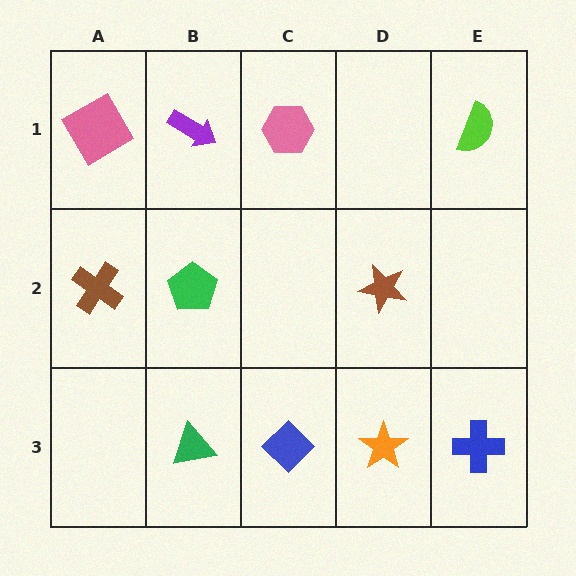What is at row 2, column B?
A green pentagon.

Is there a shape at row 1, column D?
No, that cell is empty.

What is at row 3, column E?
A blue cross.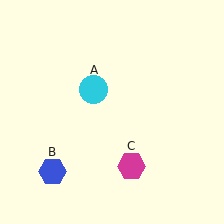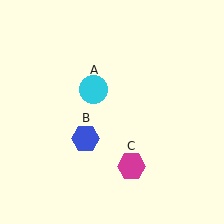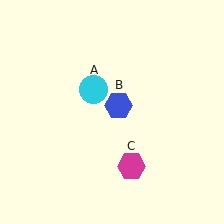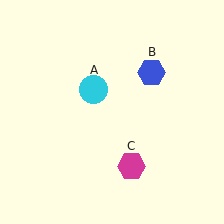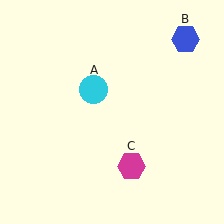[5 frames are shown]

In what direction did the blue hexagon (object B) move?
The blue hexagon (object B) moved up and to the right.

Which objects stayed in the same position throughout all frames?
Cyan circle (object A) and magenta hexagon (object C) remained stationary.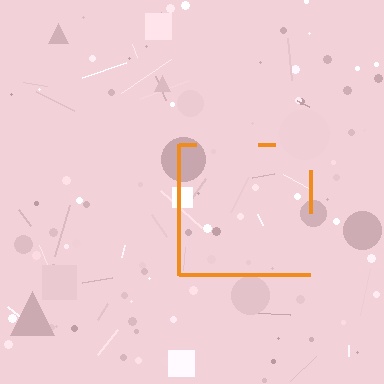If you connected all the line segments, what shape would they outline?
They would outline a square.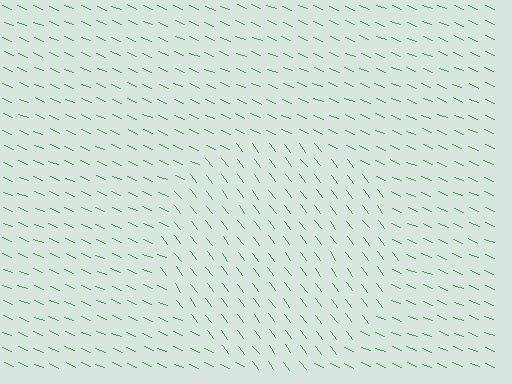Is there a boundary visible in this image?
Yes, there is a texture boundary formed by a change in line orientation.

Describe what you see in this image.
The image is filled with small green line segments. A circle region in the image has lines oriented differently from the surrounding lines, creating a visible texture boundary.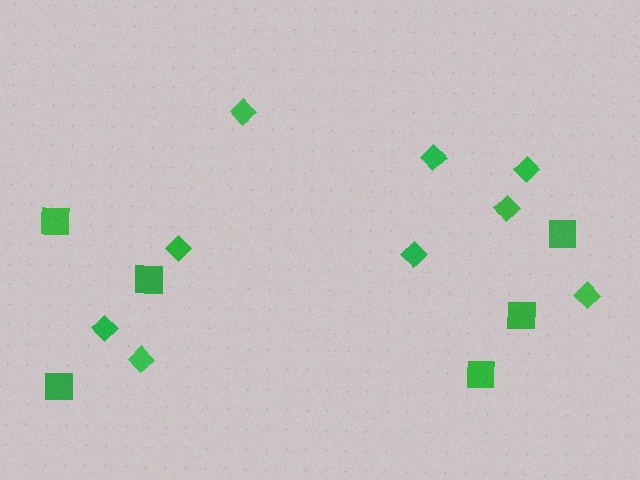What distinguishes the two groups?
There are 2 groups: one group of squares (6) and one group of diamonds (9).